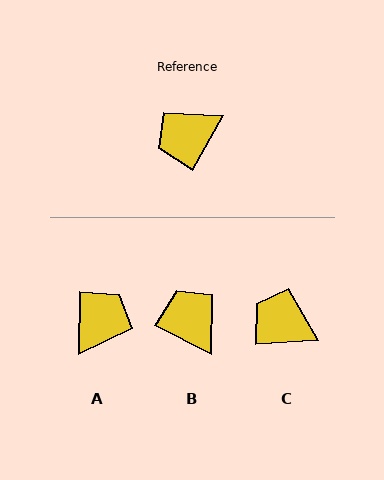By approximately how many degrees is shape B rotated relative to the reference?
Approximately 88 degrees clockwise.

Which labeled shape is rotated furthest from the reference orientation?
A, about 152 degrees away.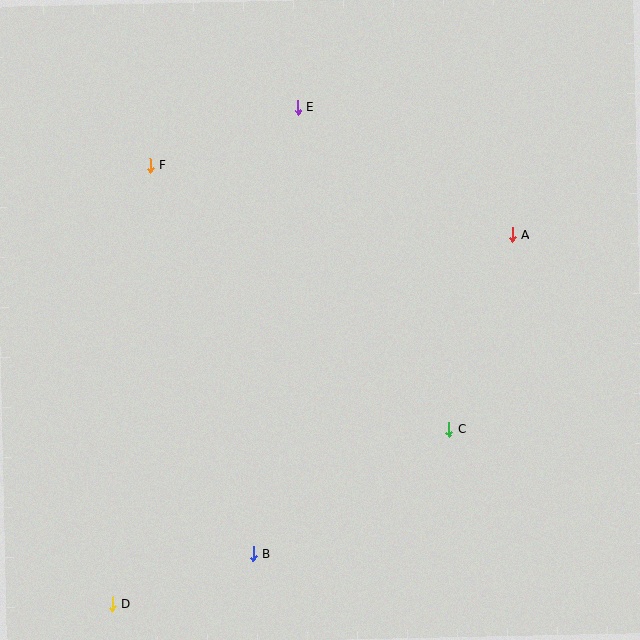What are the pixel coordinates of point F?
Point F is at (150, 165).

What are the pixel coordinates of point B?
Point B is at (253, 554).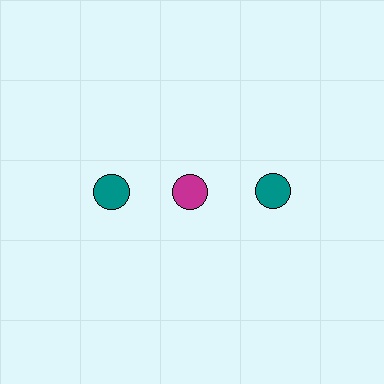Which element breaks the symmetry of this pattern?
The magenta circle in the top row, second from left column breaks the symmetry. All other shapes are teal circles.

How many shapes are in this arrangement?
There are 3 shapes arranged in a grid pattern.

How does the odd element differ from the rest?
It has a different color: magenta instead of teal.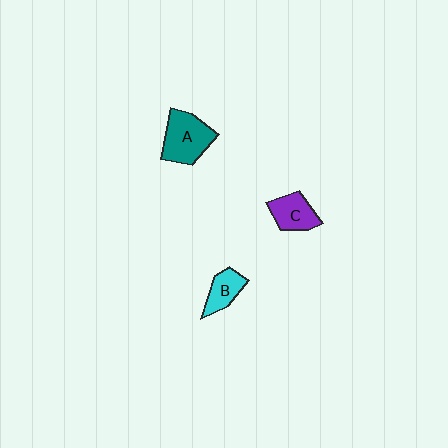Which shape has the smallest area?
Shape B (cyan).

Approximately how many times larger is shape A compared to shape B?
Approximately 1.7 times.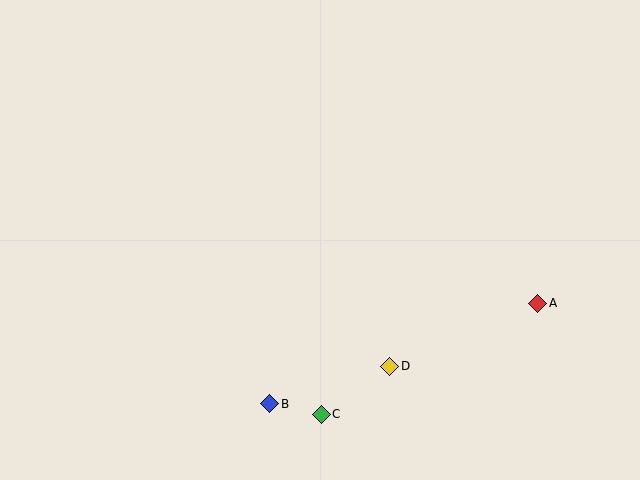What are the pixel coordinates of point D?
Point D is at (390, 366).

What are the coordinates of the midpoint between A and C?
The midpoint between A and C is at (429, 359).